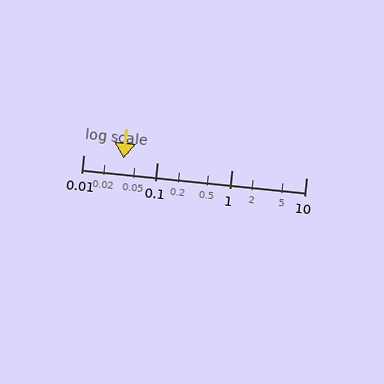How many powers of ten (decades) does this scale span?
The scale spans 3 decades, from 0.01 to 10.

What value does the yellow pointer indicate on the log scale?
The pointer indicates approximately 0.035.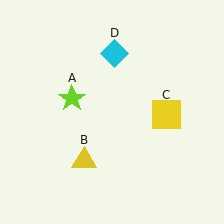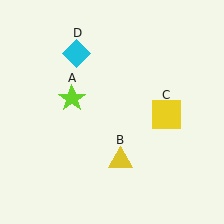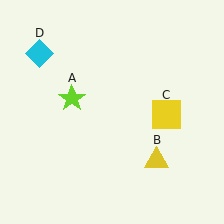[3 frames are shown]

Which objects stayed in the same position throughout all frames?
Lime star (object A) and yellow square (object C) remained stationary.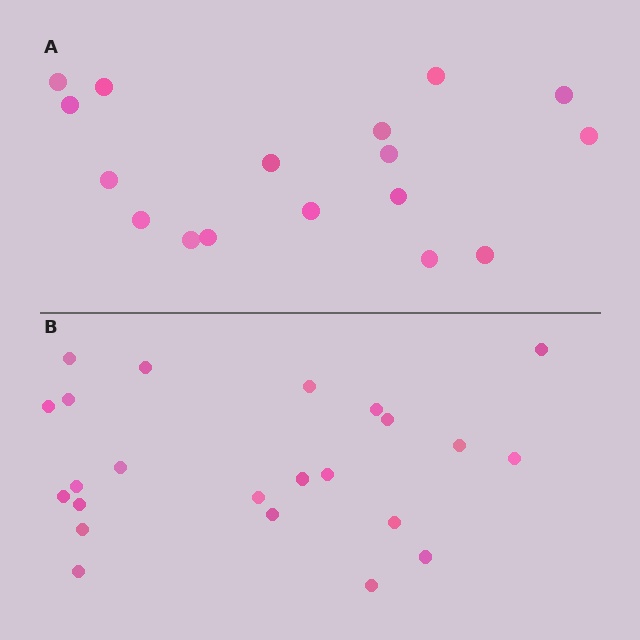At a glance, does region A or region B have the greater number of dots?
Region B (the bottom region) has more dots.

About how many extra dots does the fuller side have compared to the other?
Region B has about 6 more dots than region A.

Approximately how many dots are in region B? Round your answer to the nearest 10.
About 20 dots. (The exact count is 23, which rounds to 20.)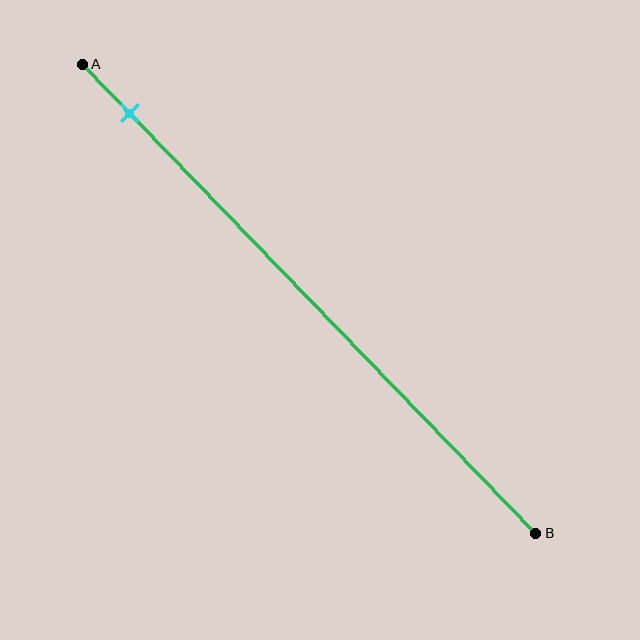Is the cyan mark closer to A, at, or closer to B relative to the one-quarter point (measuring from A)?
The cyan mark is closer to point A than the one-quarter point of segment AB.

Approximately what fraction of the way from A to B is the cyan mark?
The cyan mark is approximately 10% of the way from A to B.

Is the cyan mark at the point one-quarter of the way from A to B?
No, the mark is at about 10% from A, not at the 25% one-quarter point.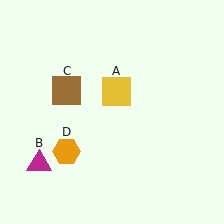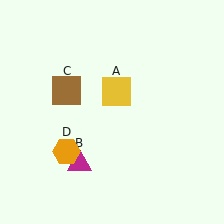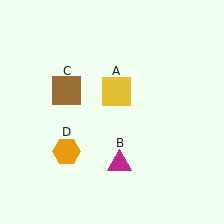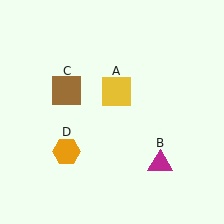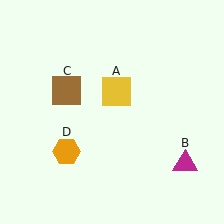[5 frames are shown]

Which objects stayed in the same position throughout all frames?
Yellow square (object A) and brown square (object C) and orange hexagon (object D) remained stationary.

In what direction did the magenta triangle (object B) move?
The magenta triangle (object B) moved right.